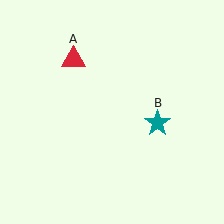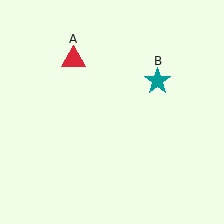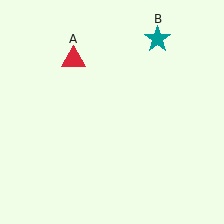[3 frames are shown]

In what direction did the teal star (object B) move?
The teal star (object B) moved up.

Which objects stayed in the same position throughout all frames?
Red triangle (object A) remained stationary.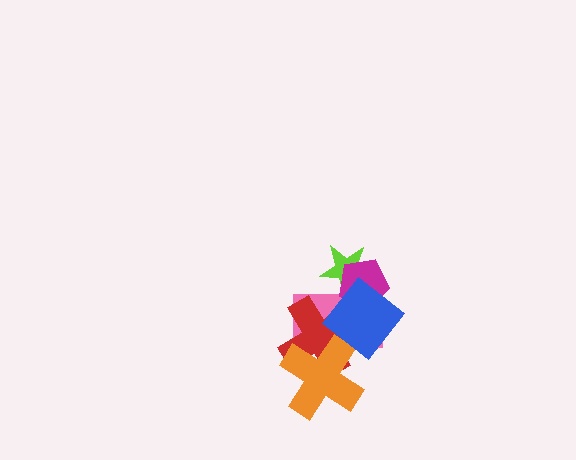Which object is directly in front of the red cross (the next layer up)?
The orange cross is directly in front of the red cross.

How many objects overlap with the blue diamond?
3 objects overlap with the blue diamond.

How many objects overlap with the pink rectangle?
5 objects overlap with the pink rectangle.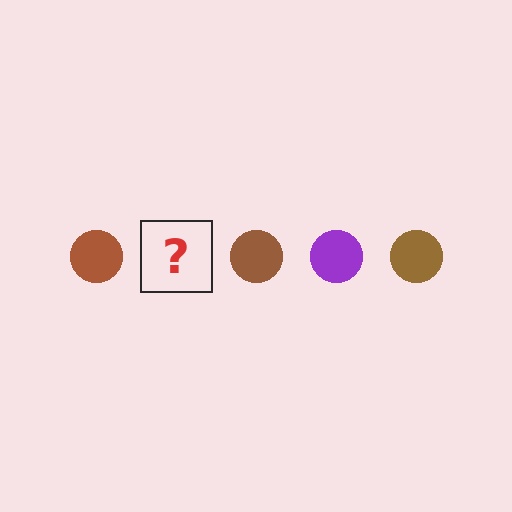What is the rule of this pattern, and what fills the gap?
The rule is that the pattern cycles through brown, purple circles. The gap should be filled with a purple circle.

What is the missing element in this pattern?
The missing element is a purple circle.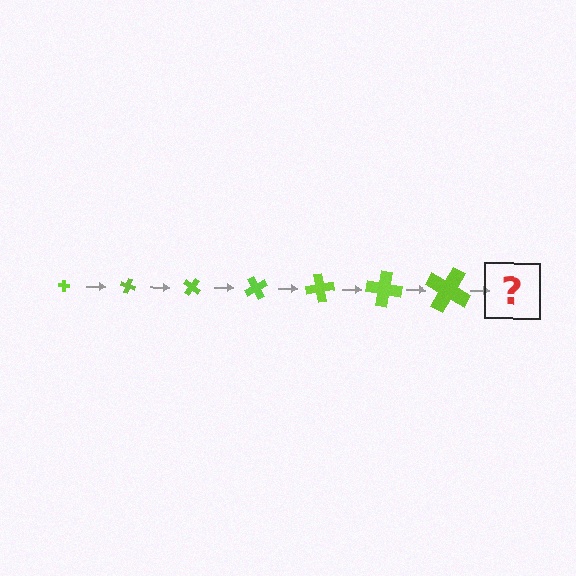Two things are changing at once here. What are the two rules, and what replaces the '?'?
The two rules are that the cross grows larger each step and it rotates 20 degrees each step. The '?' should be a cross, larger than the previous one and rotated 140 degrees from the start.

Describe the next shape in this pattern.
It should be a cross, larger than the previous one and rotated 140 degrees from the start.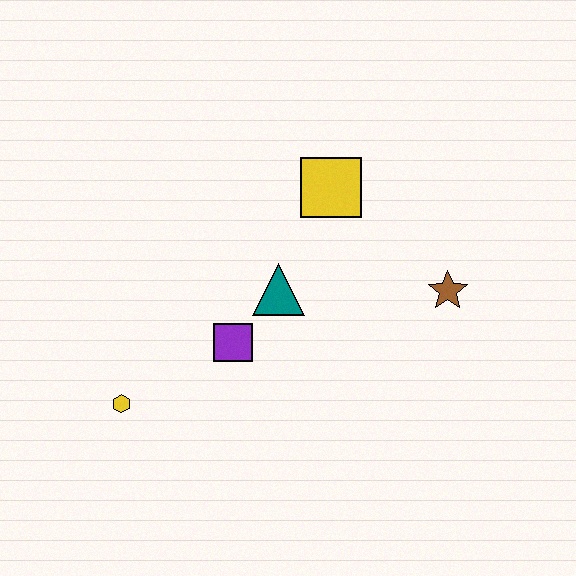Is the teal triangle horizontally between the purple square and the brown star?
Yes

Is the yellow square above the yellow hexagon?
Yes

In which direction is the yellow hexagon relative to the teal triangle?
The yellow hexagon is to the left of the teal triangle.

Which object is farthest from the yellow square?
The yellow hexagon is farthest from the yellow square.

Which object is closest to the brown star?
The yellow square is closest to the brown star.